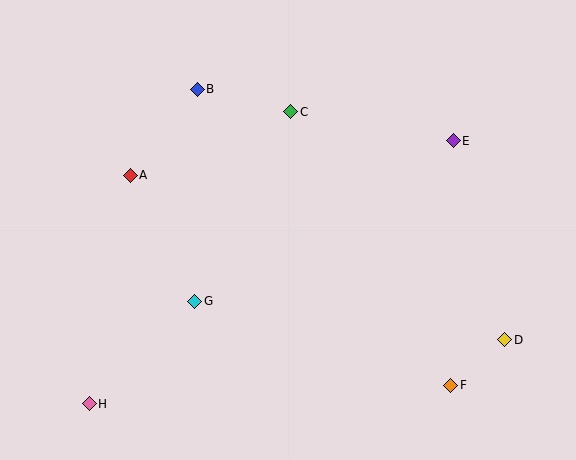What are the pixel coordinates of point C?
Point C is at (291, 112).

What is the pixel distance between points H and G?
The distance between H and G is 147 pixels.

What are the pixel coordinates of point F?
Point F is at (451, 385).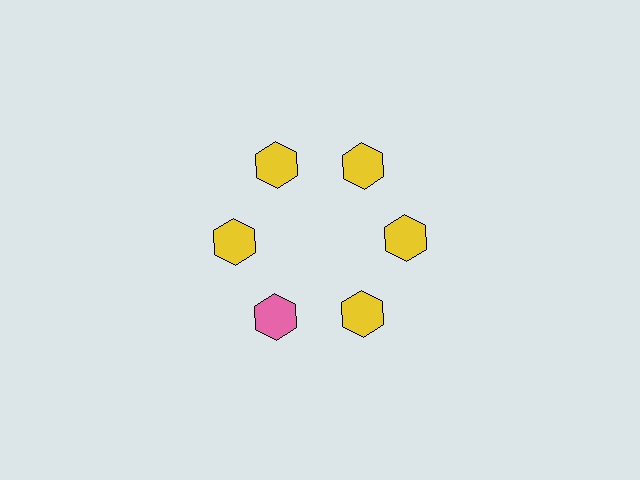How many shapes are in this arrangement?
There are 6 shapes arranged in a ring pattern.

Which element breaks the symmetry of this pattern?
The pink hexagon at roughly the 7 o'clock position breaks the symmetry. All other shapes are yellow hexagons.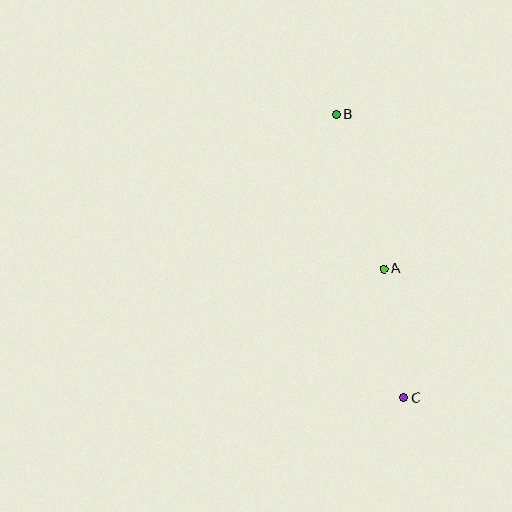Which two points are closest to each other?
Points A and C are closest to each other.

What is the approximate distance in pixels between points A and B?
The distance between A and B is approximately 161 pixels.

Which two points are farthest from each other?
Points B and C are farthest from each other.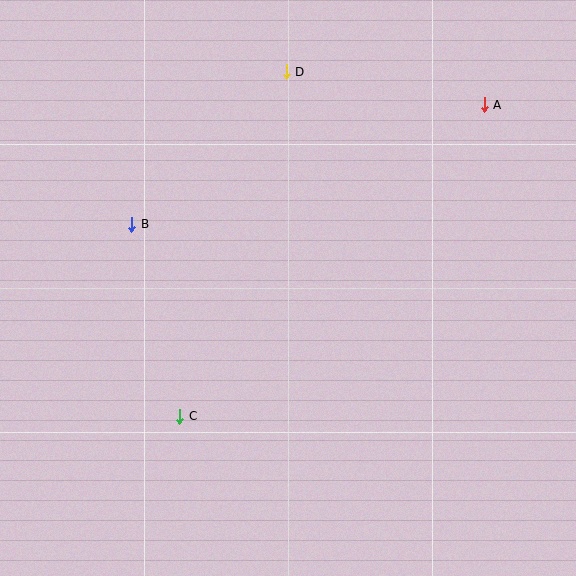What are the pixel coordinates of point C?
Point C is at (180, 416).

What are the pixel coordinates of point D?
Point D is at (286, 72).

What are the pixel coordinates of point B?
Point B is at (132, 224).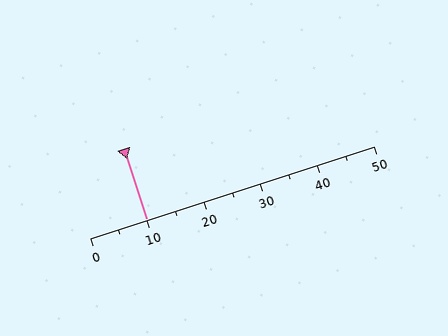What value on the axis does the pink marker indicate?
The marker indicates approximately 10.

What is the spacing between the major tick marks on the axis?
The major ticks are spaced 10 apart.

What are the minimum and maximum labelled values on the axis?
The axis runs from 0 to 50.